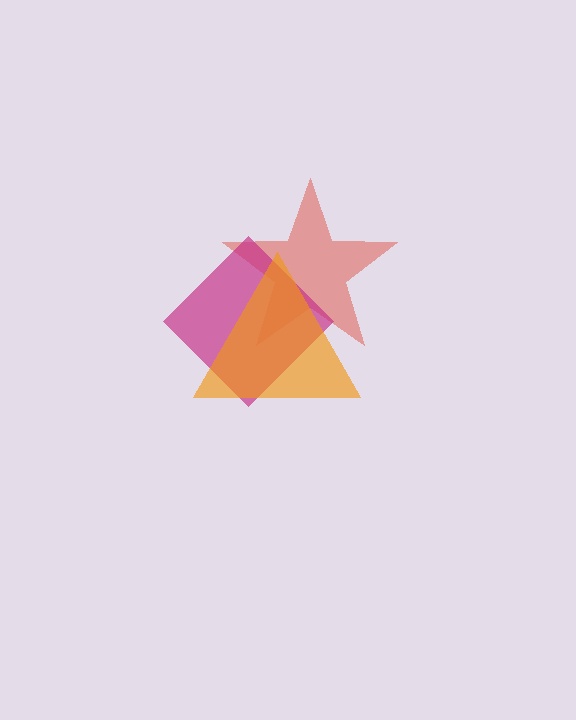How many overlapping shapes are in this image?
There are 3 overlapping shapes in the image.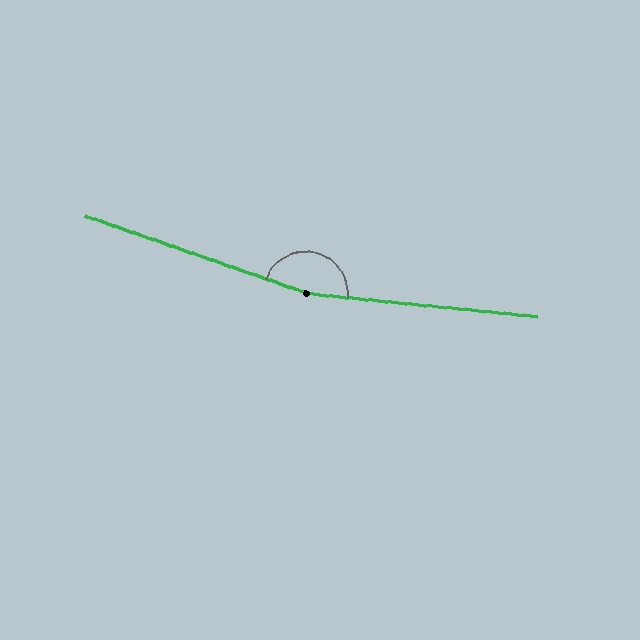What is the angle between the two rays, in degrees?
Approximately 166 degrees.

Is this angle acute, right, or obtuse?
It is obtuse.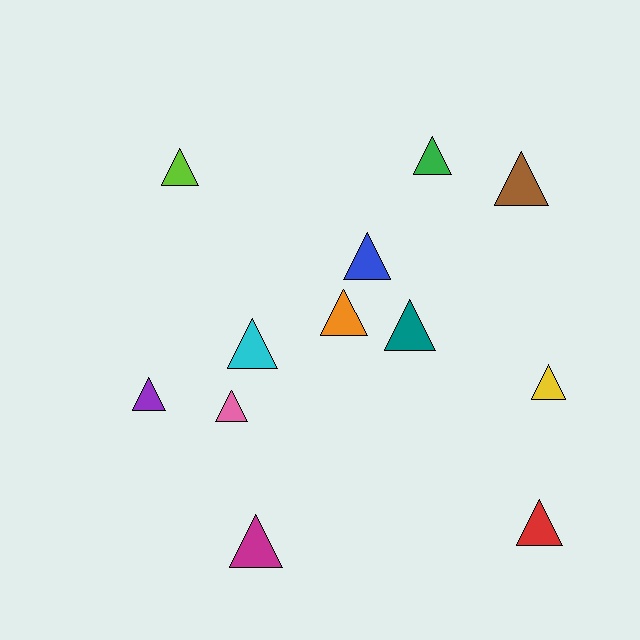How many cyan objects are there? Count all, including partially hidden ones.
There is 1 cyan object.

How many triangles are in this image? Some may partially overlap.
There are 12 triangles.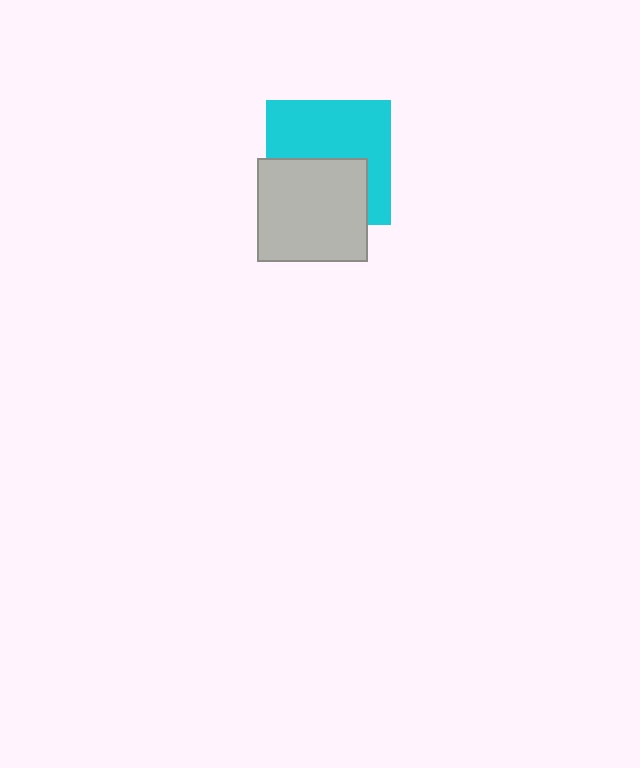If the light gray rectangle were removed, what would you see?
You would see the complete cyan square.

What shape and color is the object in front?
The object in front is a light gray rectangle.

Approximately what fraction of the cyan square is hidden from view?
Roughly 44% of the cyan square is hidden behind the light gray rectangle.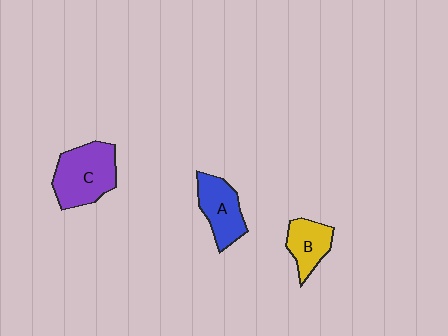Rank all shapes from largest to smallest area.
From largest to smallest: C (purple), A (blue), B (yellow).